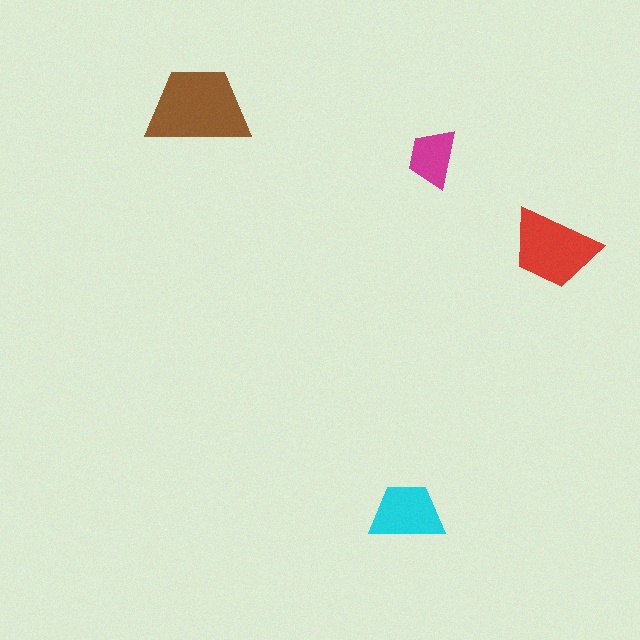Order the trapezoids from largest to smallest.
the brown one, the red one, the cyan one, the magenta one.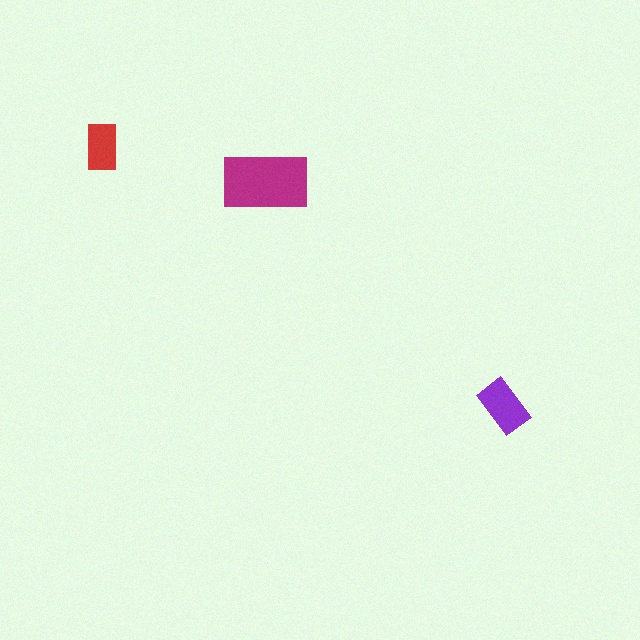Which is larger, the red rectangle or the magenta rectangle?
The magenta one.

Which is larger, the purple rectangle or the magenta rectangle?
The magenta one.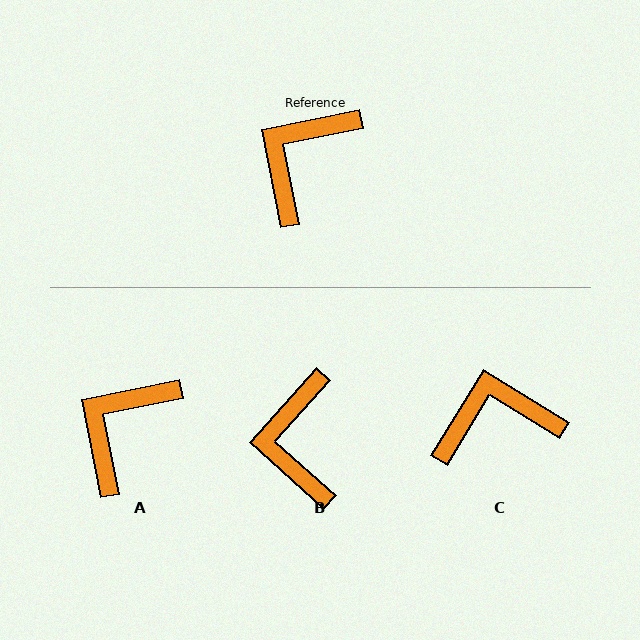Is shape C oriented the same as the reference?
No, it is off by about 43 degrees.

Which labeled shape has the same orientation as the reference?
A.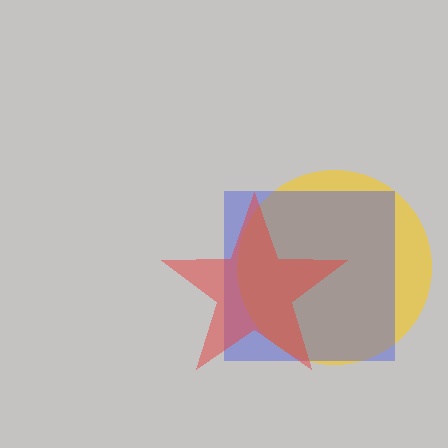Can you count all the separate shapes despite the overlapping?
Yes, there are 3 separate shapes.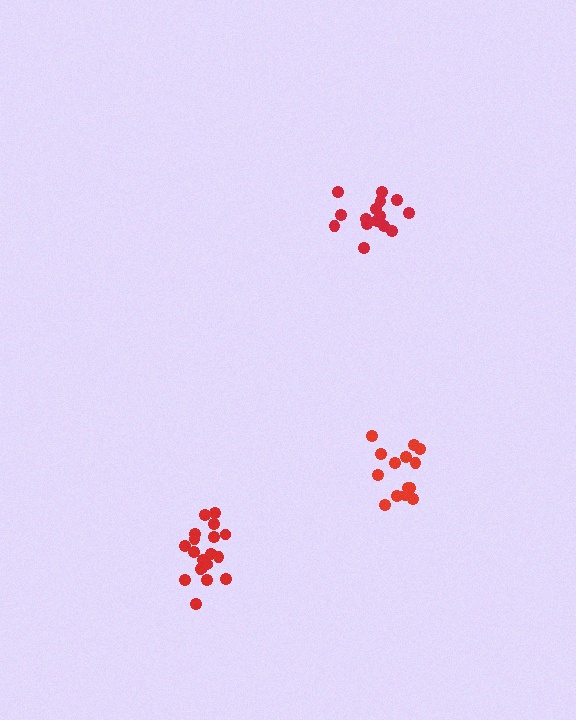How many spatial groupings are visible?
There are 3 spatial groupings.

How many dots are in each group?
Group 1: 14 dots, Group 2: 15 dots, Group 3: 19 dots (48 total).